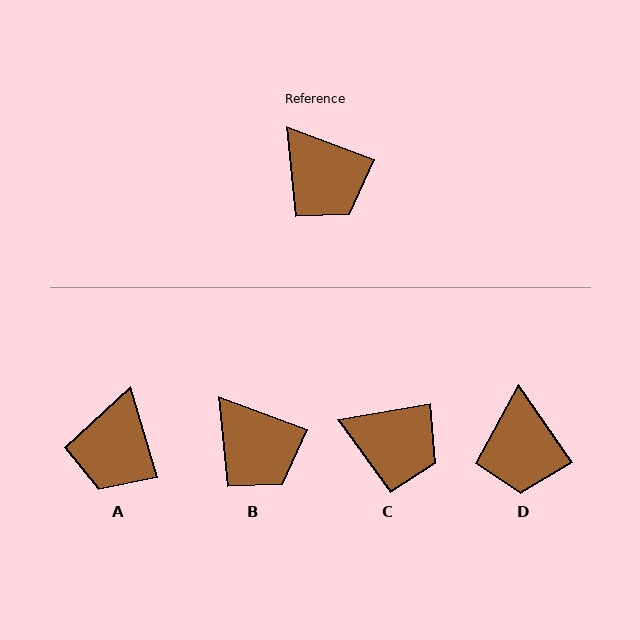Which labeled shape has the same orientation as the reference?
B.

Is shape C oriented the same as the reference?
No, it is off by about 30 degrees.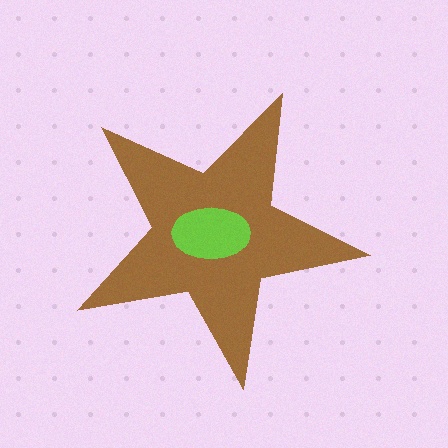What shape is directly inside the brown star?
The lime ellipse.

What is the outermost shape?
The brown star.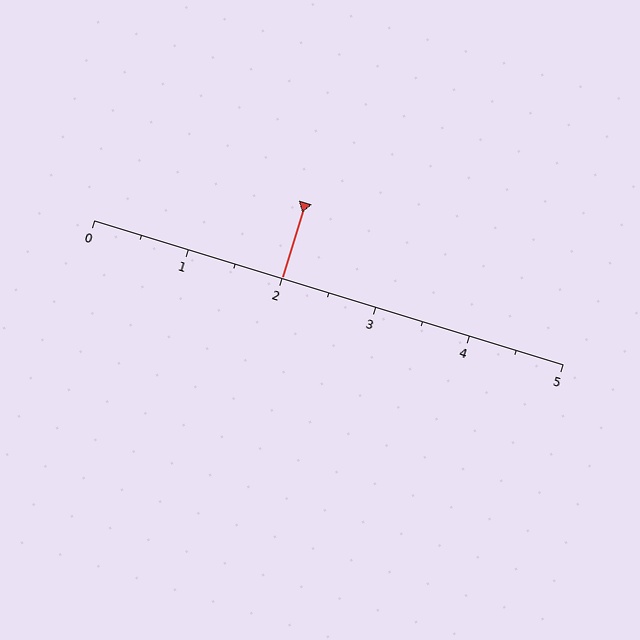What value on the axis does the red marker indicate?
The marker indicates approximately 2.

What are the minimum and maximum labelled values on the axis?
The axis runs from 0 to 5.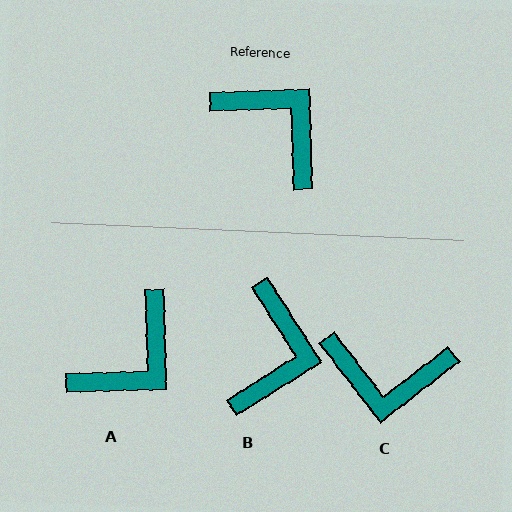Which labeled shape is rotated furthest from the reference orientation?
C, about 144 degrees away.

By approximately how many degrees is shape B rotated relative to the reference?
Approximately 59 degrees clockwise.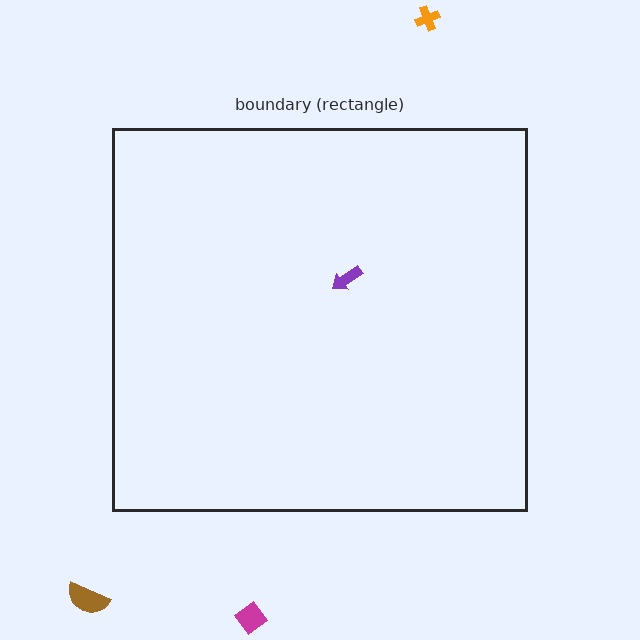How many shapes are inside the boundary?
1 inside, 3 outside.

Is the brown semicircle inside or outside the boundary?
Outside.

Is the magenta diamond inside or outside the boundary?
Outside.